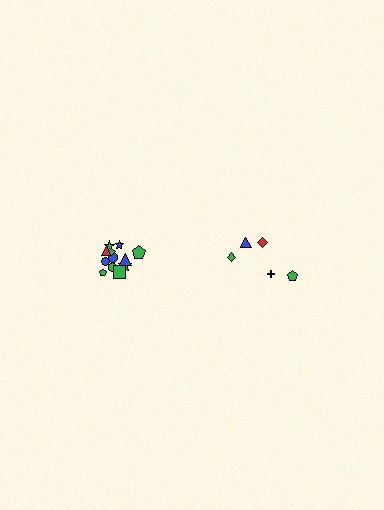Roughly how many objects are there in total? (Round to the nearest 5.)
Roughly 15 objects in total.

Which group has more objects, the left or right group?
The left group.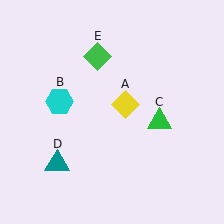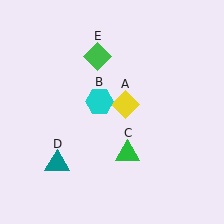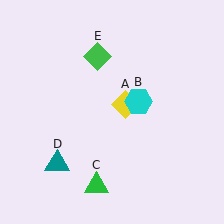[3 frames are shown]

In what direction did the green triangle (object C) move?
The green triangle (object C) moved down and to the left.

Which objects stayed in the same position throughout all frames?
Yellow diamond (object A) and teal triangle (object D) and green diamond (object E) remained stationary.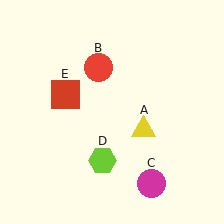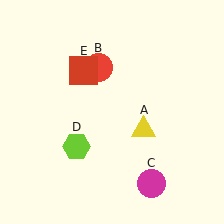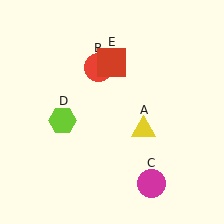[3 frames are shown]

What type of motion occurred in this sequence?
The lime hexagon (object D), red square (object E) rotated clockwise around the center of the scene.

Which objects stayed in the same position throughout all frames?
Yellow triangle (object A) and red circle (object B) and magenta circle (object C) remained stationary.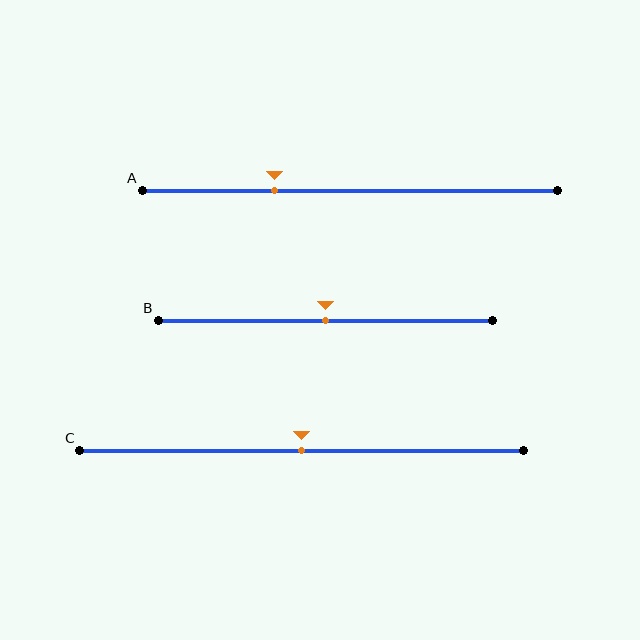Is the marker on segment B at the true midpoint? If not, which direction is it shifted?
Yes, the marker on segment B is at the true midpoint.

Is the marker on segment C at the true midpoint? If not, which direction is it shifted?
Yes, the marker on segment C is at the true midpoint.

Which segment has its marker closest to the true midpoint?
Segment B has its marker closest to the true midpoint.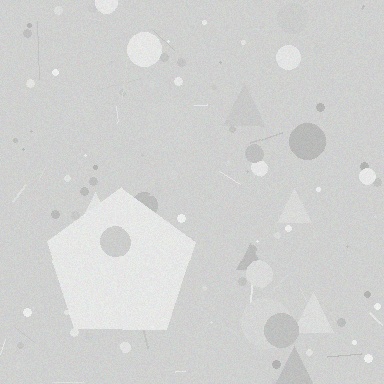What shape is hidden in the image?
A pentagon is hidden in the image.